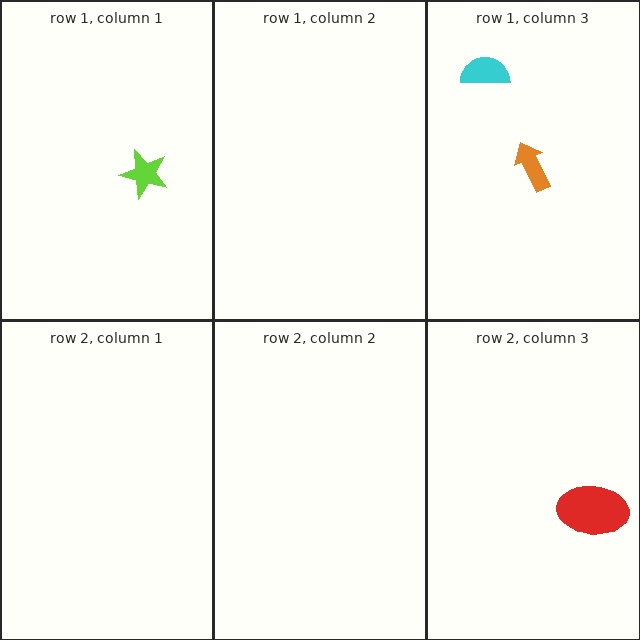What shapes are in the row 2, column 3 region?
The red ellipse.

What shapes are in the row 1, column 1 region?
The lime star.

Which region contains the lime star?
The row 1, column 1 region.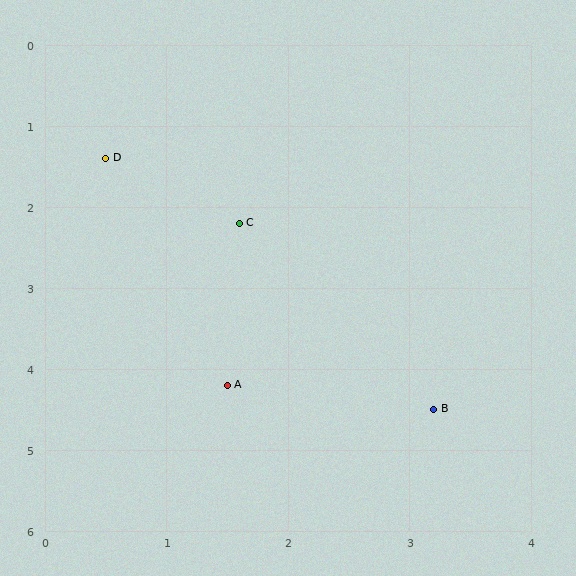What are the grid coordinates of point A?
Point A is at approximately (1.5, 4.2).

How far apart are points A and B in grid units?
Points A and B are about 1.7 grid units apart.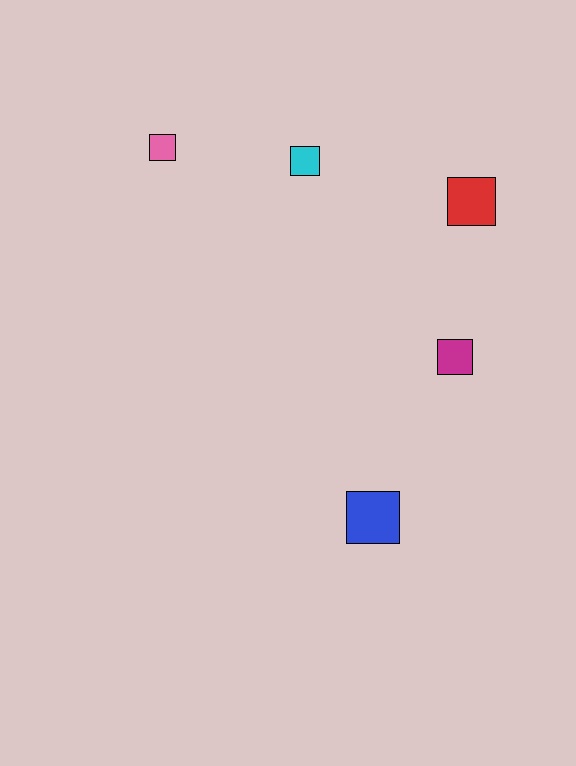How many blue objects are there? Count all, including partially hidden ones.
There is 1 blue object.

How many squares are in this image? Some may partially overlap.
There are 5 squares.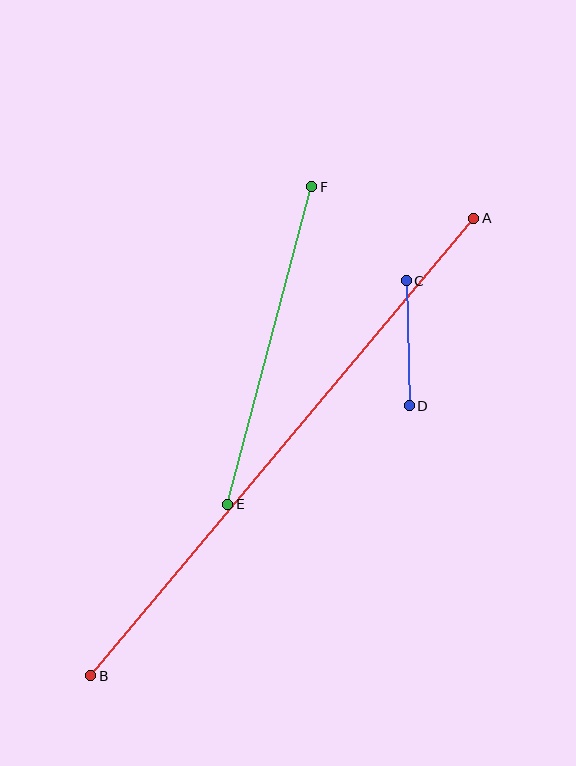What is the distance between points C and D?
The distance is approximately 125 pixels.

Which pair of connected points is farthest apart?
Points A and B are farthest apart.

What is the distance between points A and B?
The distance is approximately 597 pixels.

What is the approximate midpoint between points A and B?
The midpoint is at approximately (282, 447) pixels.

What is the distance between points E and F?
The distance is approximately 329 pixels.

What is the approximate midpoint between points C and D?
The midpoint is at approximately (408, 343) pixels.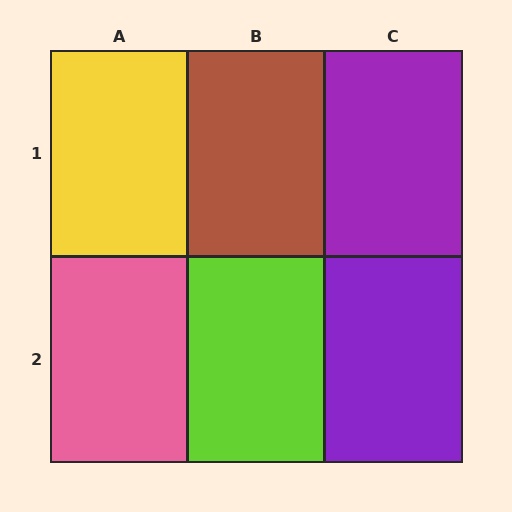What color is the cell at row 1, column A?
Yellow.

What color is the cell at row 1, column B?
Brown.